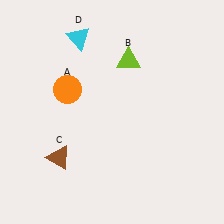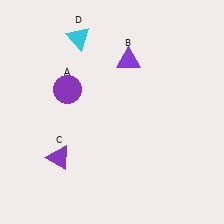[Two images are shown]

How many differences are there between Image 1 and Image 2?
There are 3 differences between the two images.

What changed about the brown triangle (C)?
In Image 1, C is brown. In Image 2, it changed to purple.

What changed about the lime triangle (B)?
In Image 1, B is lime. In Image 2, it changed to purple.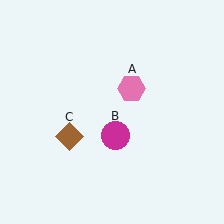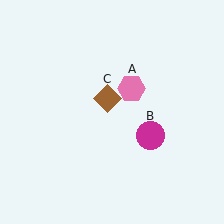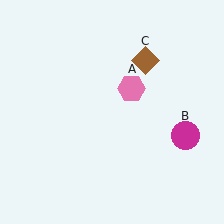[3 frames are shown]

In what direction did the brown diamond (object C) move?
The brown diamond (object C) moved up and to the right.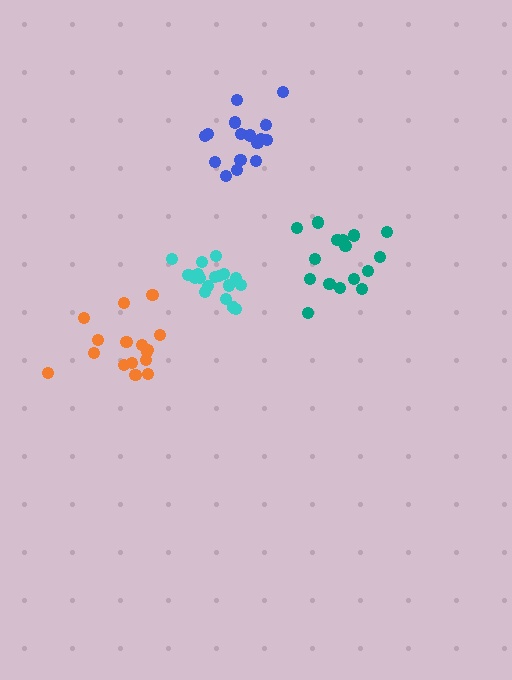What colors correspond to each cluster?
The clusters are colored: teal, blue, orange, cyan.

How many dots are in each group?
Group 1: 16 dots, Group 2: 17 dots, Group 3: 16 dots, Group 4: 18 dots (67 total).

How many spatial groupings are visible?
There are 4 spatial groupings.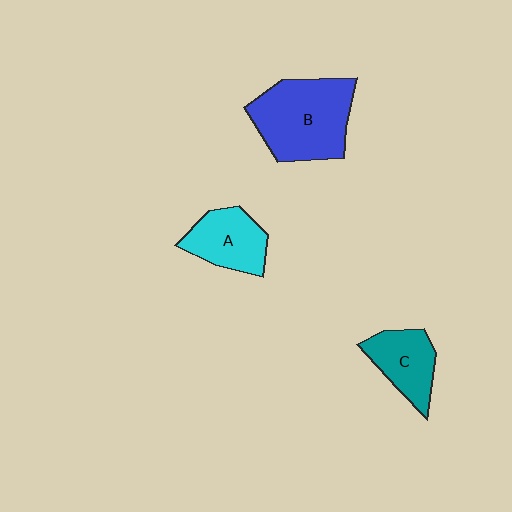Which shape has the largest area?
Shape B (blue).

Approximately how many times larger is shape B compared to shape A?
Approximately 1.7 times.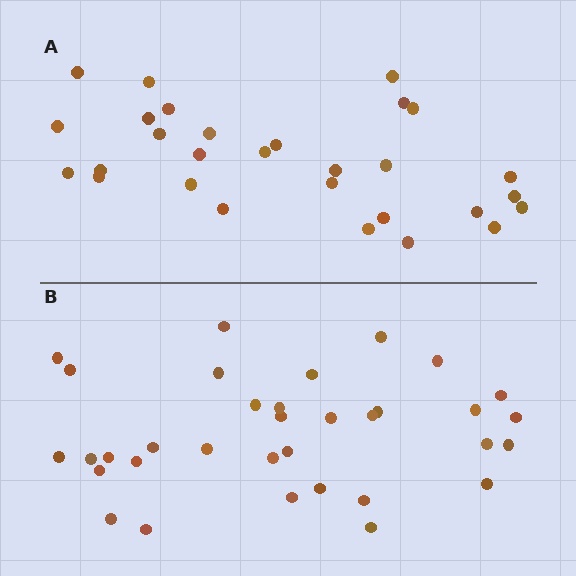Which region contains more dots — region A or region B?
Region B (the bottom region) has more dots.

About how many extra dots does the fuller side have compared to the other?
Region B has about 5 more dots than region A.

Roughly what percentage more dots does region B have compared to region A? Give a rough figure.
About 15% more.